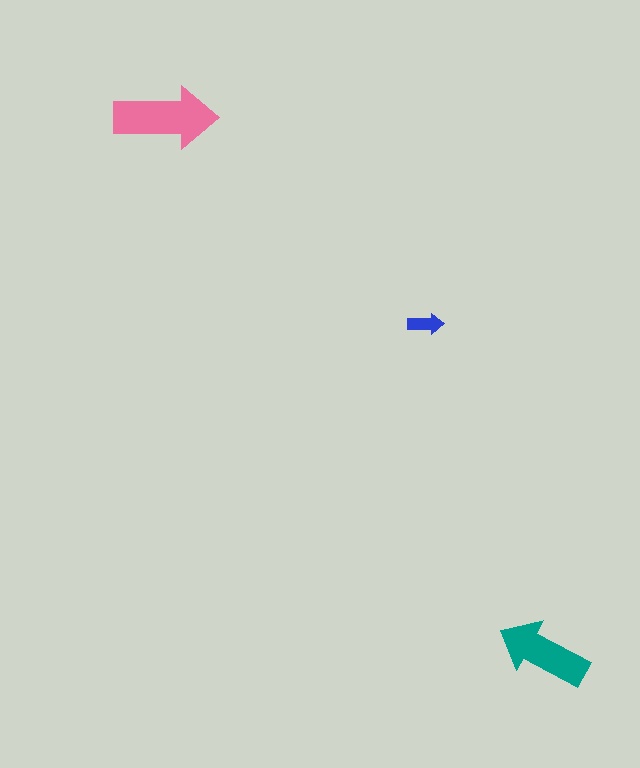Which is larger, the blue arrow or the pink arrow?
The pink one.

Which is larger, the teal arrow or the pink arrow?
The pink one.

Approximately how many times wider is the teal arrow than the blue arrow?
About 2.5 times wider.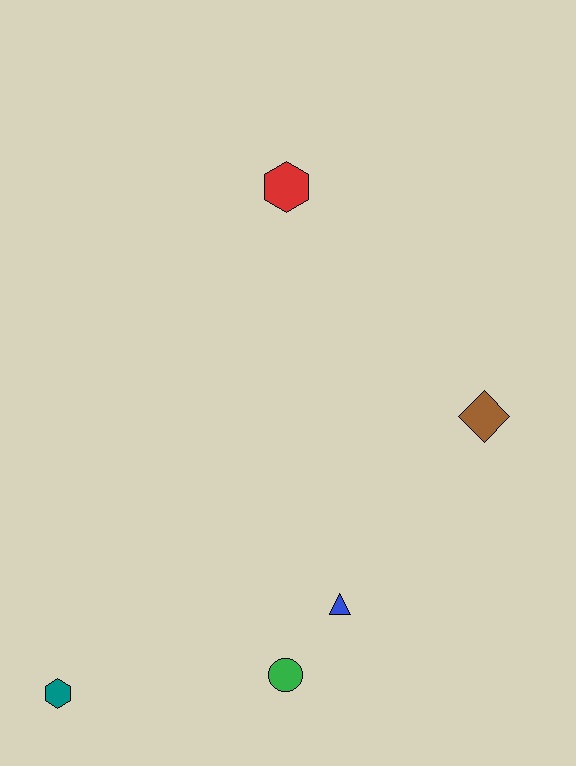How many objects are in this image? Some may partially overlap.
There are 5 objects.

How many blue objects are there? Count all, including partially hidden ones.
There is 1 blue object.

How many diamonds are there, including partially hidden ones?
There is 1 diamond.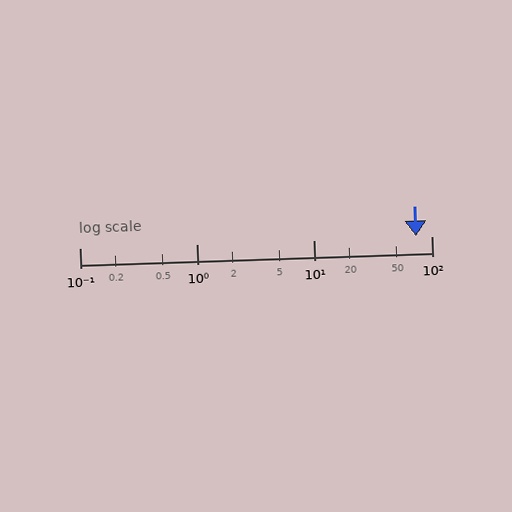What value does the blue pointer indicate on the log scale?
The pointer indicates approximately 74.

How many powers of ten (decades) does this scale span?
The scale spans 3 decades, from 0.1 to 100.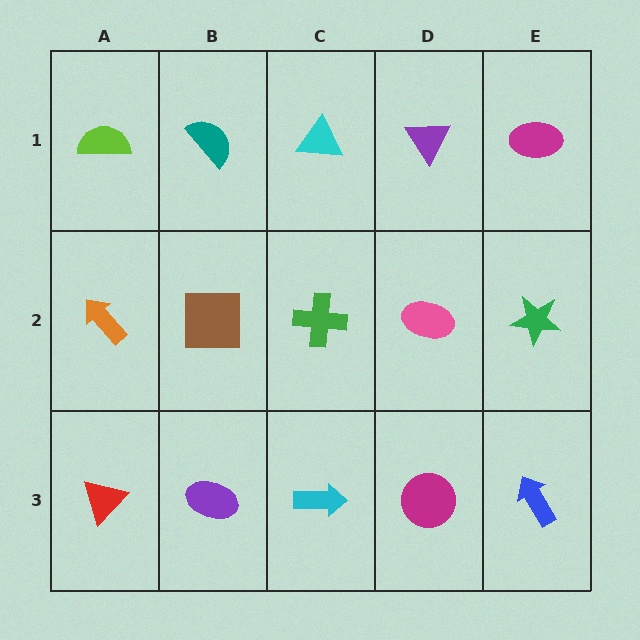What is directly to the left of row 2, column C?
A brown square.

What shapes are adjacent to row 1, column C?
A green cross (row 2, column C), a teal semicircle (row 1, column B), a purple triangle (row 1, column D).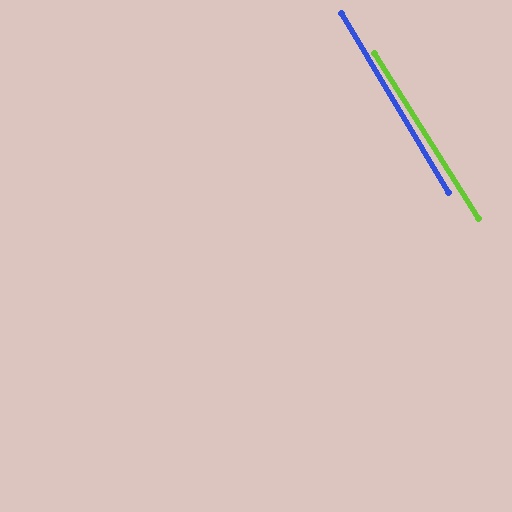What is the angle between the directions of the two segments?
Approximately 2 degrees.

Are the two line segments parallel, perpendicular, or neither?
Parallel — their directions differ by only 1.6°.